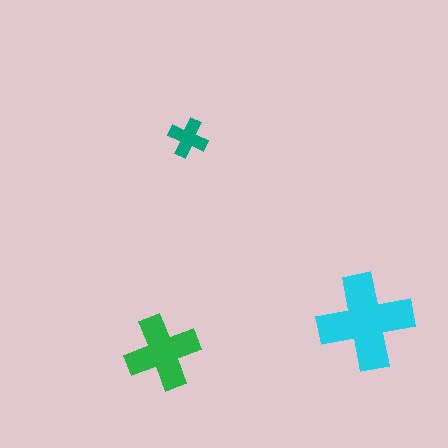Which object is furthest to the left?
The green cross is leftmost.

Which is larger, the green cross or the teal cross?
The green one.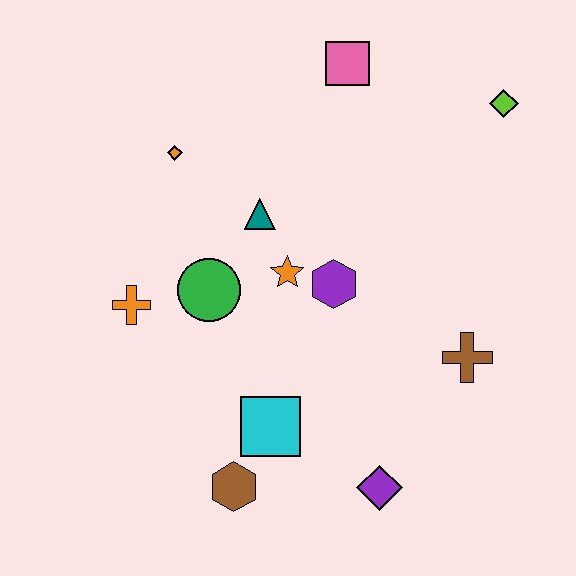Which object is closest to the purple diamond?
The cyan square is closest to the purple diamond.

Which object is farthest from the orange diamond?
The purple diamond is farthest from the orange diamond.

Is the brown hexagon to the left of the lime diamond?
Yes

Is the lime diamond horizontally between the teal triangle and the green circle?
No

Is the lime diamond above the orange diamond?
Yes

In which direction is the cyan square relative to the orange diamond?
The cyan square is below the orange diamond.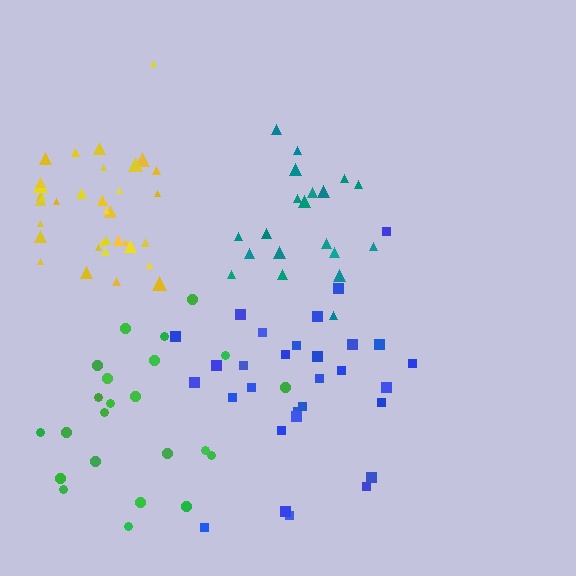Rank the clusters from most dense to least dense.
yellow, teal, blue, green.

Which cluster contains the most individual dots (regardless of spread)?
Yellow (35).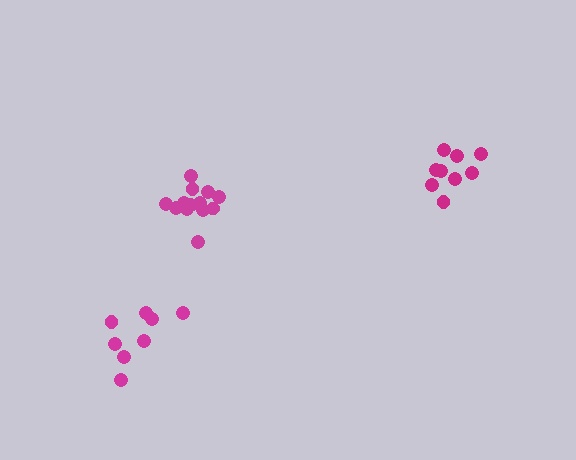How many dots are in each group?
Group 1: 9 dots, Group 2: 14 dots, Group 3: 8 dots (31 total).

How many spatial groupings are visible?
There are 3 spatial groupings.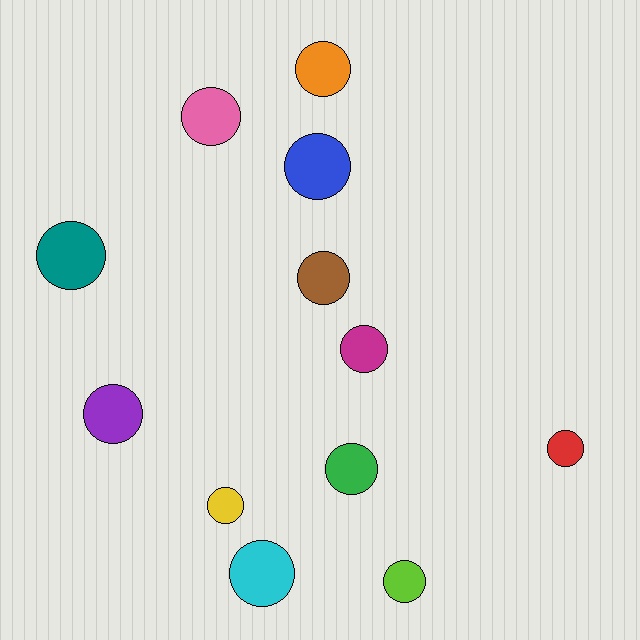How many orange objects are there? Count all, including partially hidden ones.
There is 1 orange object.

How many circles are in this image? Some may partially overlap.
There are 12 circles.